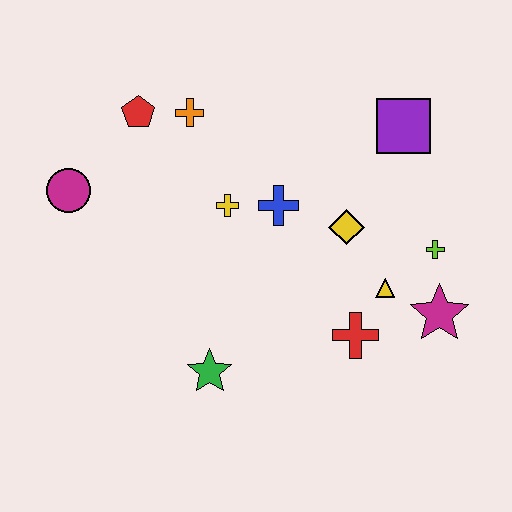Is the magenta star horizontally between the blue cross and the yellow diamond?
No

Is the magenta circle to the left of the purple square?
Yes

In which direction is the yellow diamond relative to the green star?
The yellow diamond is above the green star.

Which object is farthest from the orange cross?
The magenta star is farthest from the orange cross.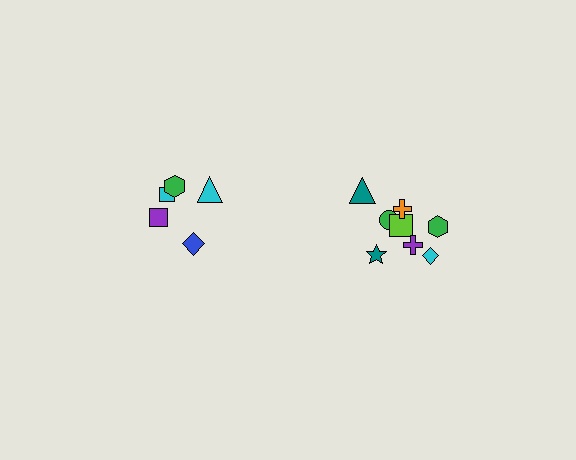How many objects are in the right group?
There are 8 objects.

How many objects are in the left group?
There are 5 objects.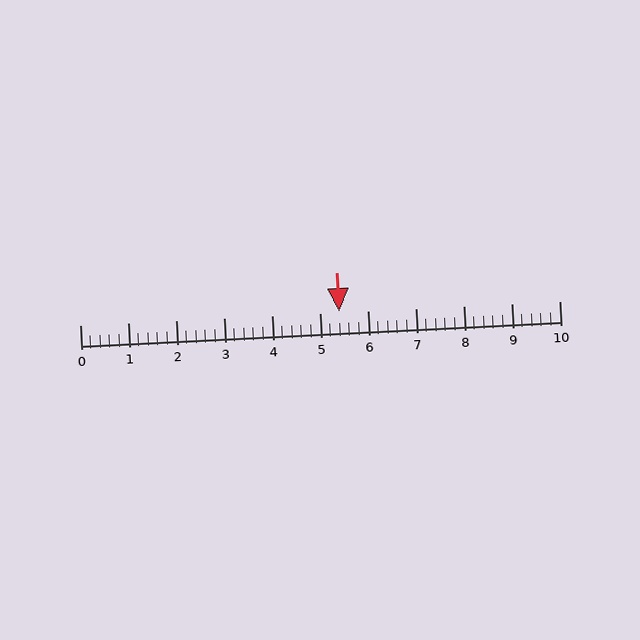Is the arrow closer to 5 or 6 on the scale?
The arrow is closer to 5.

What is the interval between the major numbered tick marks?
The major tick marks are spaced 1 units apart.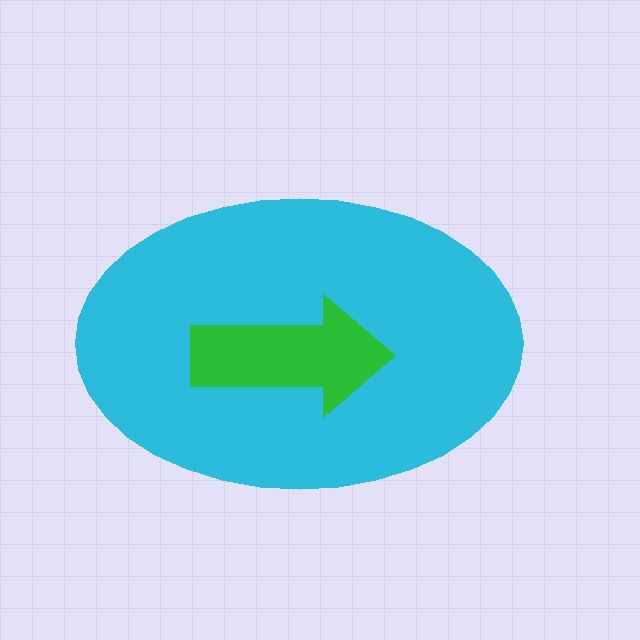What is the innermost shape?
The green arrow.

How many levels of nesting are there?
2.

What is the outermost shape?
The cyan ellipse.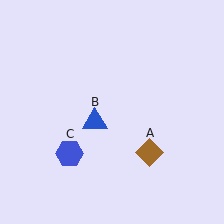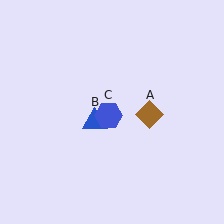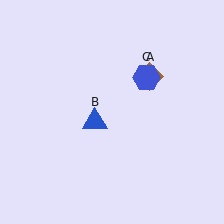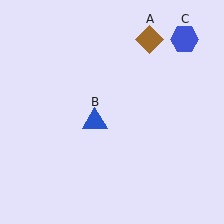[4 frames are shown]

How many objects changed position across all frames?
2 objects changed position: brown diamond (object A), blue hexagon (object C).